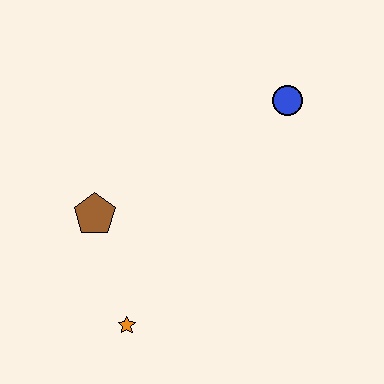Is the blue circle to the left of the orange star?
No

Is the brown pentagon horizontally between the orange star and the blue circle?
No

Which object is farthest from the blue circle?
The orange star is farthest from the blue circle.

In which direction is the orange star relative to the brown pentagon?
The orange star is below the brown pentagon.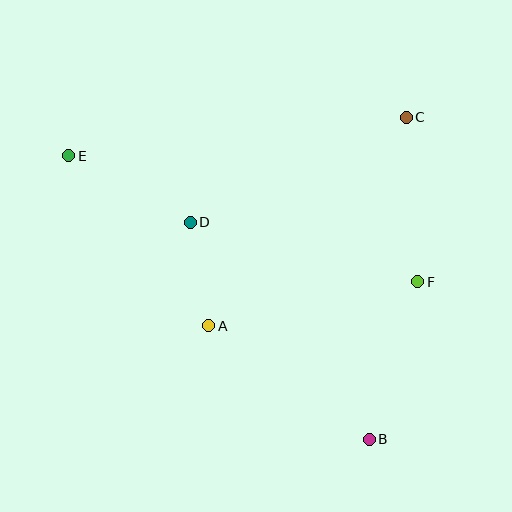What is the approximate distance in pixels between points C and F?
The distance between C and F is approximately 165 pixels.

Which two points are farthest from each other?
Points B and E are farthest from each other.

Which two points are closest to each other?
Points A and D are closest to each other.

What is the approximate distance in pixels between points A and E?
The distance between A and E is approximately 220 pixels.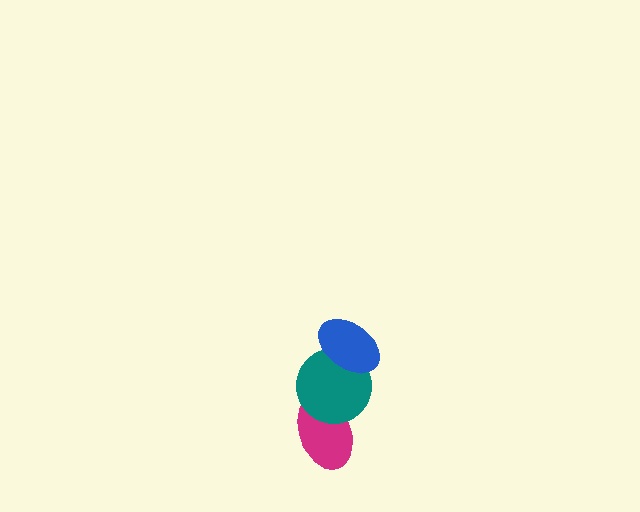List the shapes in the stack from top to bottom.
From top to bottom: the blue ellipse, the teal circle, the magenta ellipse.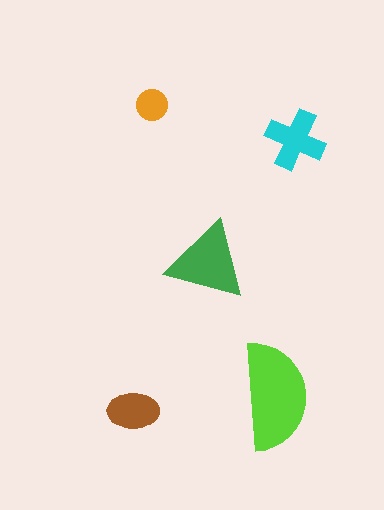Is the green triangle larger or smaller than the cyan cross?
Larger.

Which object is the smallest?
The orange circle.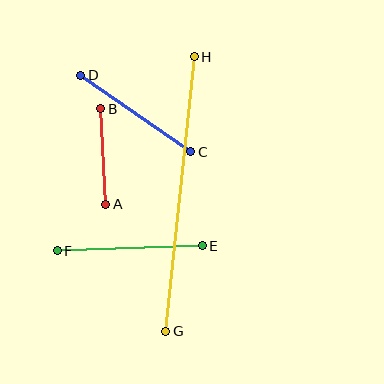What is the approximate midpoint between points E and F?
The midpoint is at approximately (130, 248) pixels.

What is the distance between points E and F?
The distance is approximately 145 pixels.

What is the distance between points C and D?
The distance is approximately 134 pixels.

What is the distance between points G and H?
The distance is approximately 276 pixels.